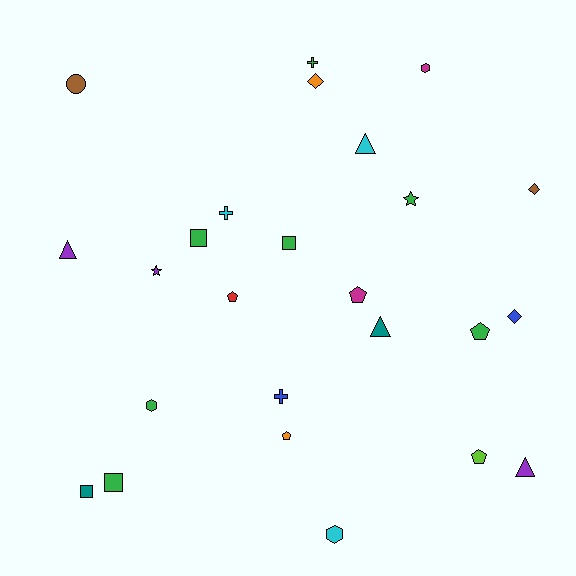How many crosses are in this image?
There are 3 crosses.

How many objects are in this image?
There are 25 objects.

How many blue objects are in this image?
There are 2 blue objects.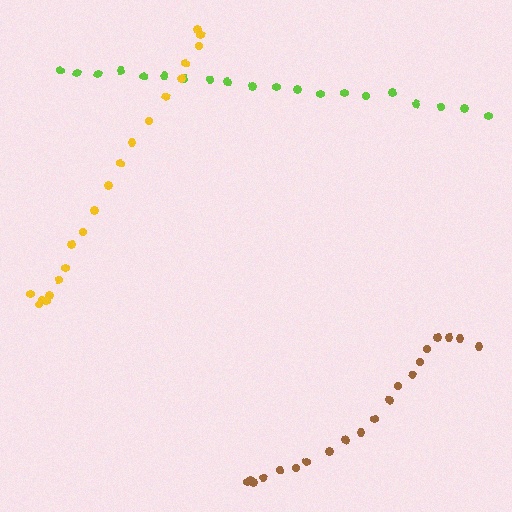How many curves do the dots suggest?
There are 3 distinct paths.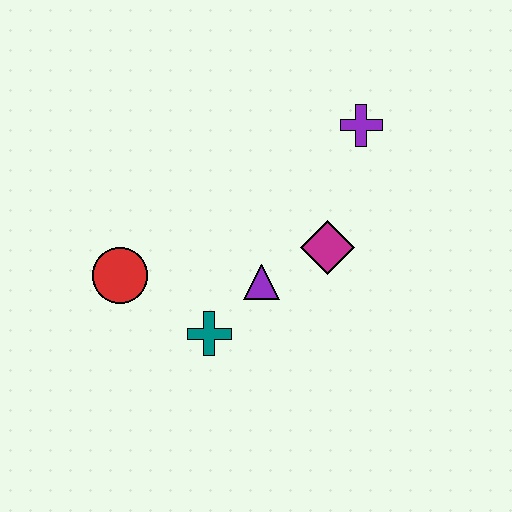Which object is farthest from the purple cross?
The red circle is farthest from the purple cross.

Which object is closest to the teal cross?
The purple triangle is closest to the teal cross.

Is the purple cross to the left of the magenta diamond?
No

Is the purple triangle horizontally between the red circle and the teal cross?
No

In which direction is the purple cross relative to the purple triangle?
The purple cross is above the purple triangle.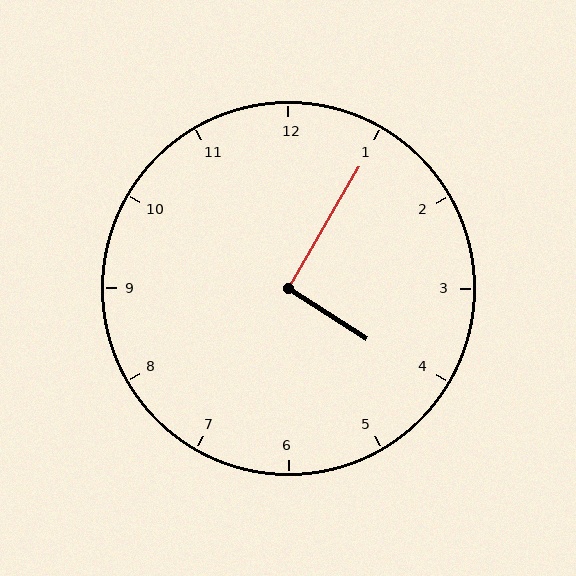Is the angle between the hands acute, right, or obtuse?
It is right.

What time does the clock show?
4:05.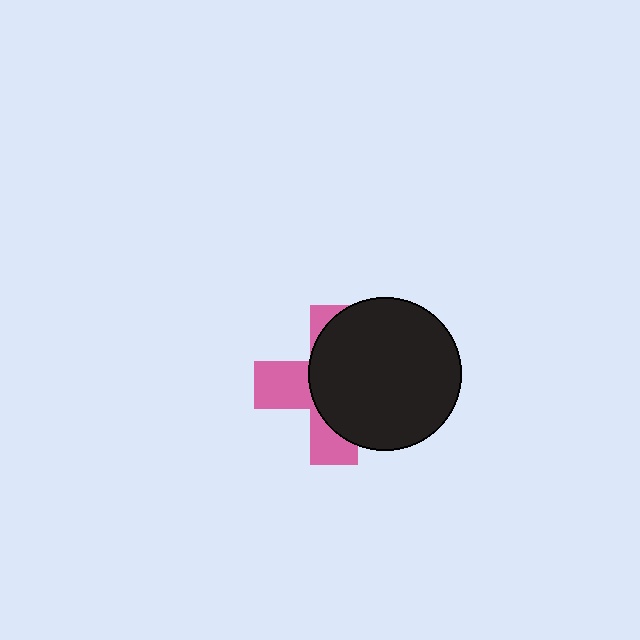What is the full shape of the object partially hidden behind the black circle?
The partially hidden object is a pink cross.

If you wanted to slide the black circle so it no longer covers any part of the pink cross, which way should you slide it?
Slide it right — that is the most direct way to separate the two shapes.